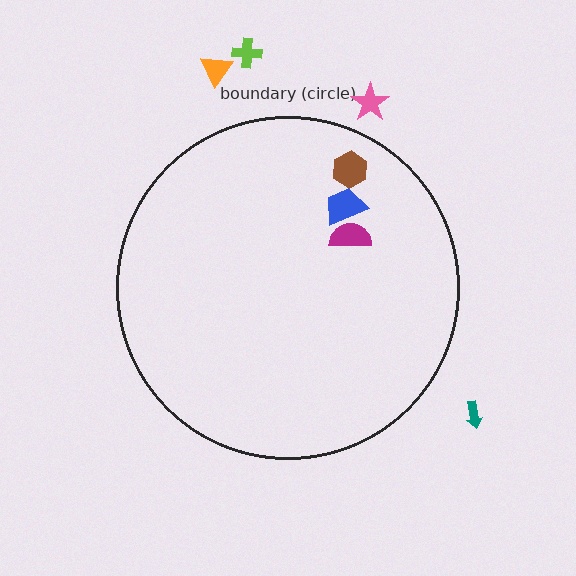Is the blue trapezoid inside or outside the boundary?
Inside.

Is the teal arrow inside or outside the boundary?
Outside.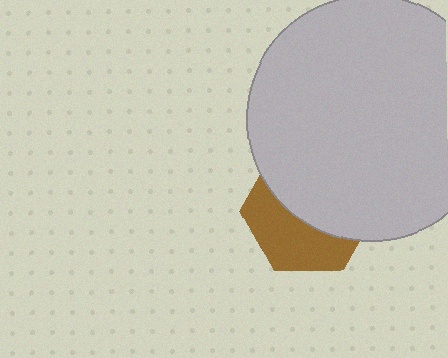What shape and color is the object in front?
The object in front is a light gray circle.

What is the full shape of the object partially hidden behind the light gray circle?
The partially hidden object is a brown hexagon.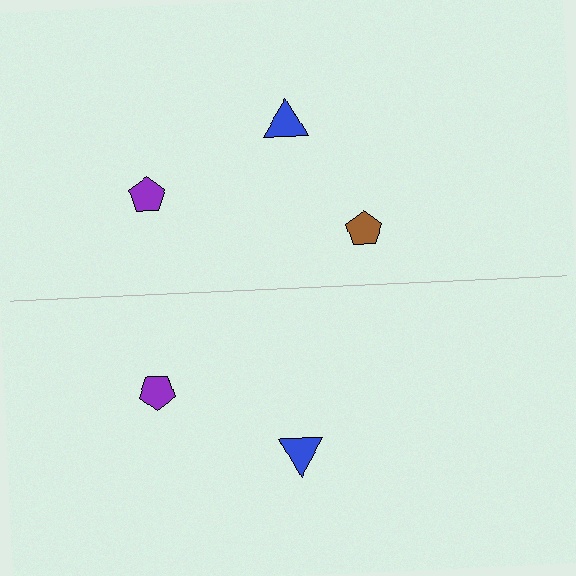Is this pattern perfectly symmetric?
No, the pattern is not perfectly symmetric. A brown pentagon is missing from the bottom side.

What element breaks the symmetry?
A brown pentagon is missing from the bottom side.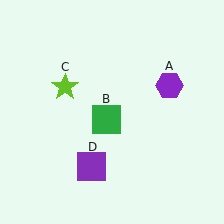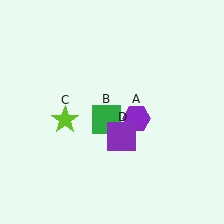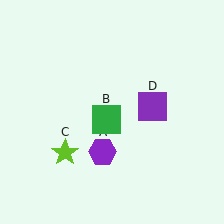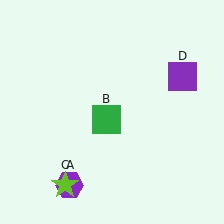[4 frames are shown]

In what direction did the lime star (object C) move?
The lime star (object C) moved down.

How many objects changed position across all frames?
3 objects changed position: purple hexagon (object A), lime star (object C), purple square (object D).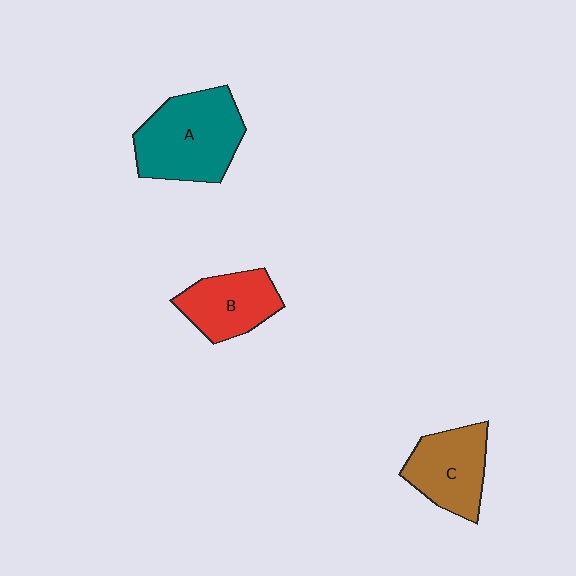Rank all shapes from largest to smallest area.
From largest to smallest: A (teal), C (brown), B (red).